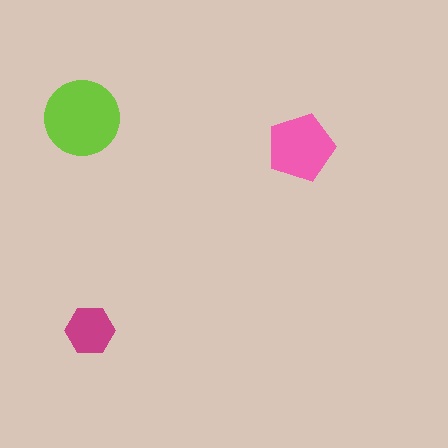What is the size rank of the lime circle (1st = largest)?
1st.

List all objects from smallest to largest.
The magenta hexagon, the pink pentagon, the lime circle.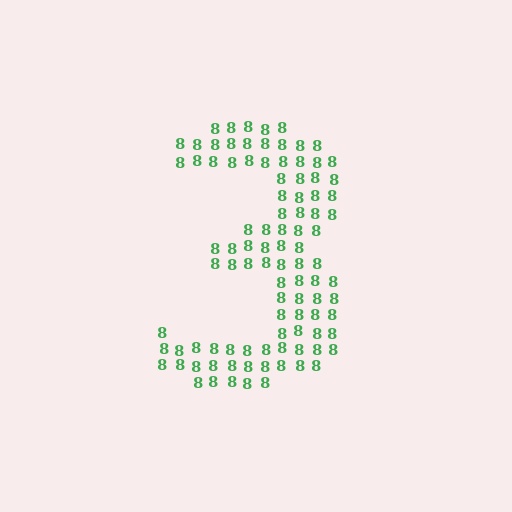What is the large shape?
The large shape is the digit 3.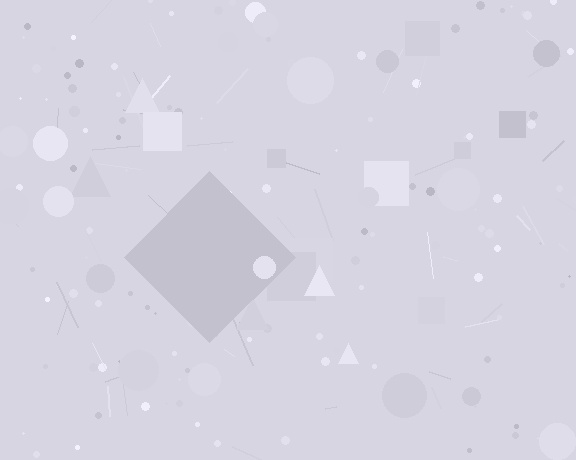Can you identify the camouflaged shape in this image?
The camouflaged shape is a diamond.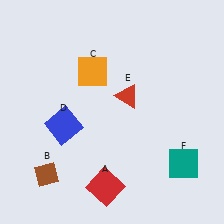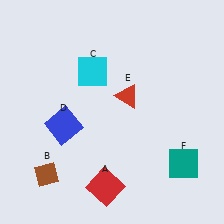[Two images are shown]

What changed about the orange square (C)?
In Image 1, C is orange. In Image 2, it changed to cyan.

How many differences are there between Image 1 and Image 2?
There is 1 difference between the two images.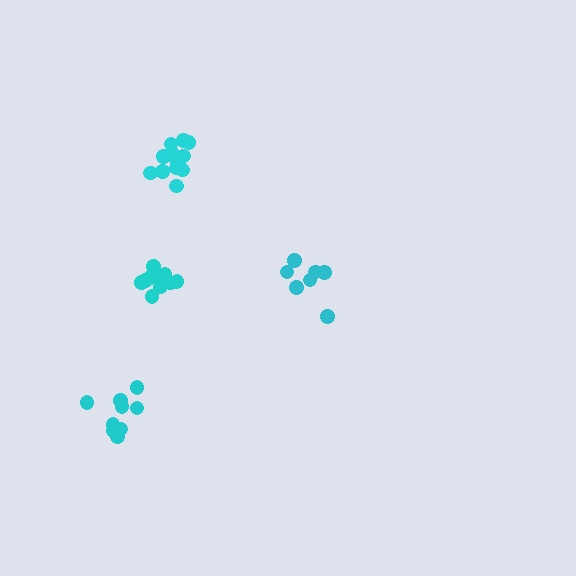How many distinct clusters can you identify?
There are 4 distinct clusters.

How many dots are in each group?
Group 1: 12 dots, Group 2: 9 dots, Group 3: 7 dots, Group 4: 13 dots (41 total).